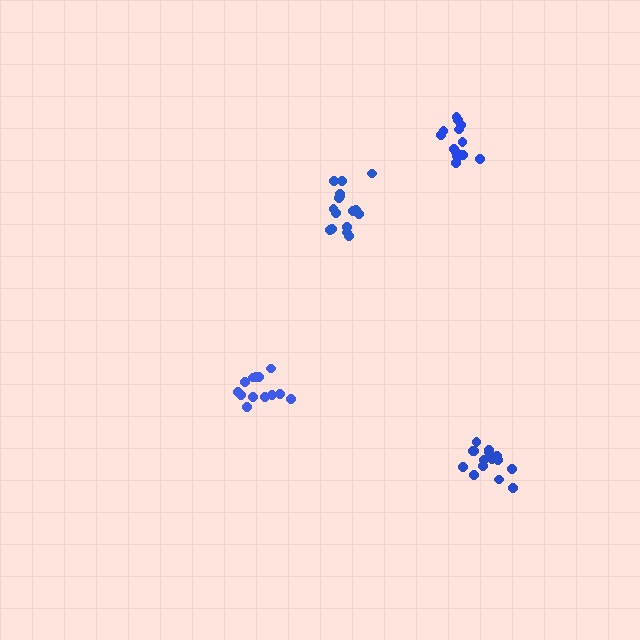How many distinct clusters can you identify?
There are 4 distinct clusters.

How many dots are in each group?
Group 1: 16 dots, Group 2: 16 dots, Group 3: 14 dots, Group 4: 13 dots (59 total).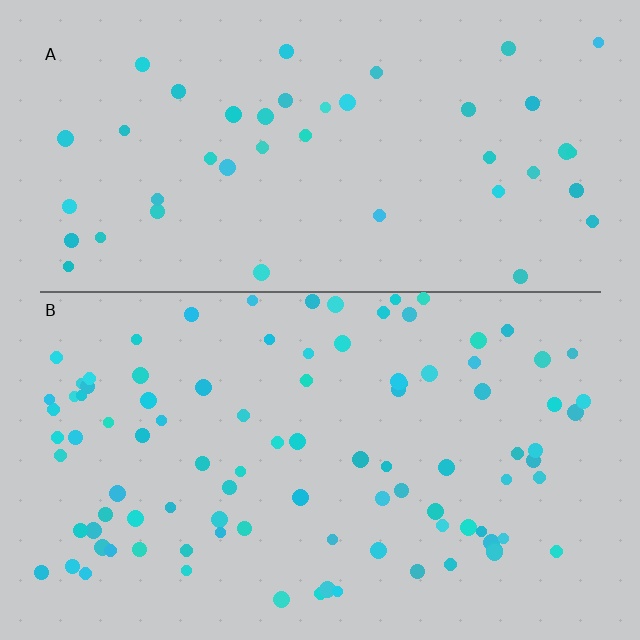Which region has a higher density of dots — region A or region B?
B (the bottom).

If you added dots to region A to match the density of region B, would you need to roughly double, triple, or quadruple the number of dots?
Approximately double.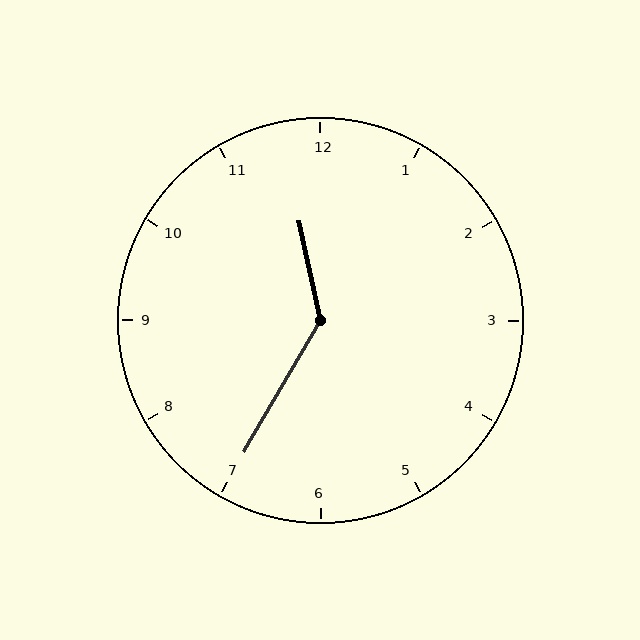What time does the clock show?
11:35.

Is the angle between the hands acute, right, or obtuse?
It is obtuse.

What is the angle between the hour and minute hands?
Approximately 138 degrees.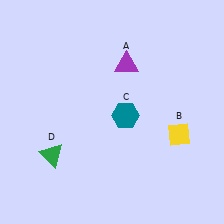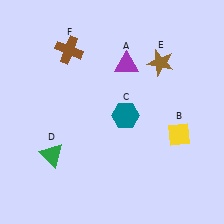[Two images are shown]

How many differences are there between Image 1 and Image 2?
There are 2 differences between the two images.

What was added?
A brown star (E), a brown cross (F) were added in Image 2.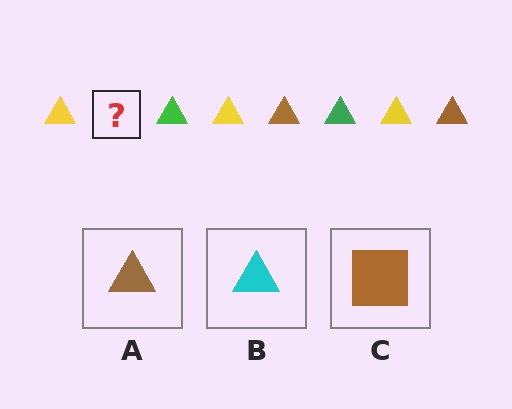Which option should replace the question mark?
Option A.